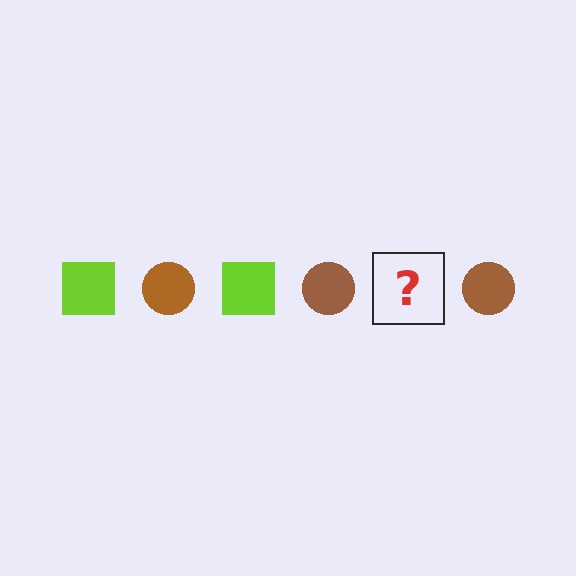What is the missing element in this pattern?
The missing element is a lime square.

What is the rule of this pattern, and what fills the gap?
The rule is that the pattern alternates between lime square and brown circle. The gap should be filled with a lime square.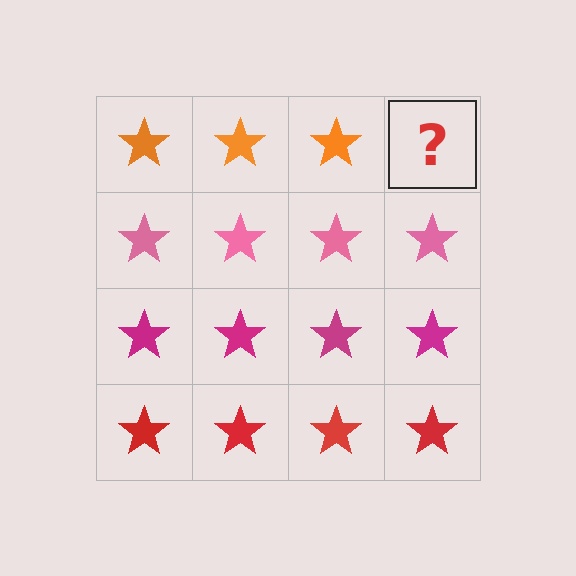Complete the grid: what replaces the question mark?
The question mark should be replaced with an orange star.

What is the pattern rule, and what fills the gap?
The rule is that each row has a consistent color. The gap should be filled with an orange star.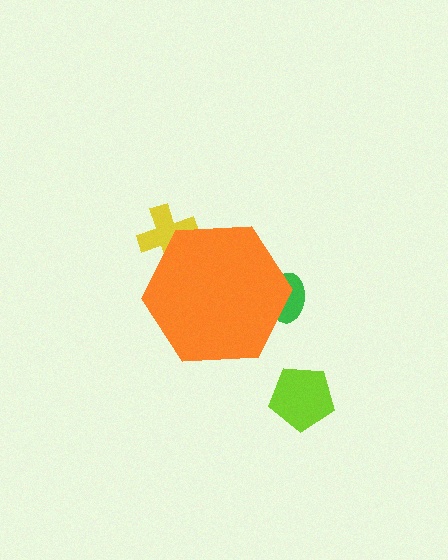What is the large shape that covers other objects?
An orange hexagon.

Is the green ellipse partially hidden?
Yes, the green ellipse is partially hidden behind the orange hexagon.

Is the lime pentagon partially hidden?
No, the lime pentagon is fully visible.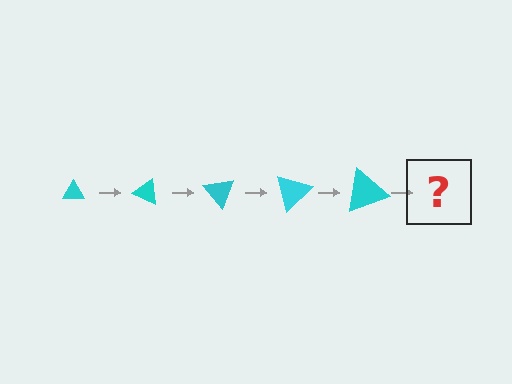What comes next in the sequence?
The next element should be a triangle, larger than the previous one and rotated 125 degrees from the start.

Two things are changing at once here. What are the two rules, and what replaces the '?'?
The two rules are that the triangle grows larger each step and it rotates 25 degrees each step. The '?' should be a triangle, larger than the previous one and rotated 125 degrees from the start.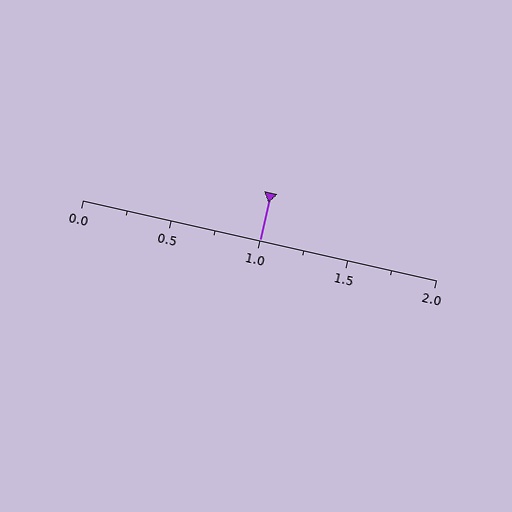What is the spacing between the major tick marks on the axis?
The major ticks are spaced 0.5 apart.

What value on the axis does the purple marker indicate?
The marker indicates approximately 1.